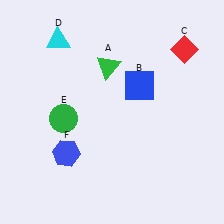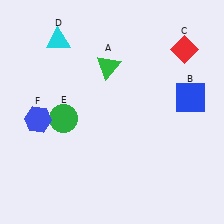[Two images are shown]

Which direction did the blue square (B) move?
The blue square (B) moved right.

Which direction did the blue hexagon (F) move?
The blue hexagon (F) moved up.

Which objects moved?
The objects that moved are: the blue square (B), the blue hexagon (F).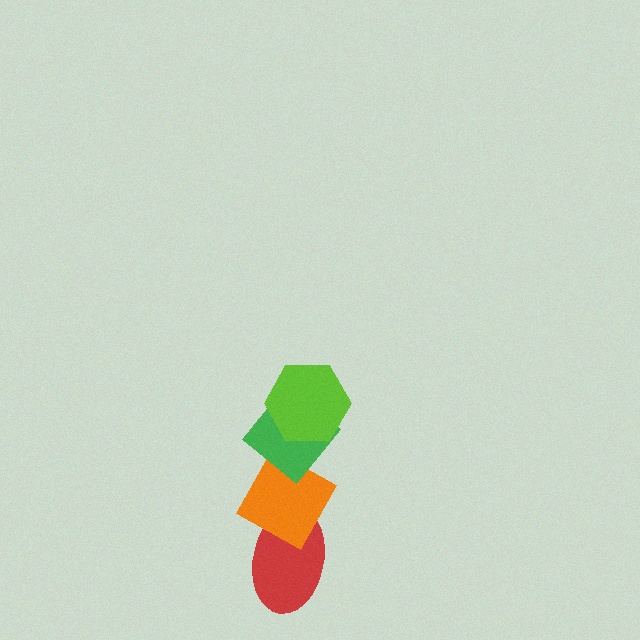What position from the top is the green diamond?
The green diamond is 2nd from the top.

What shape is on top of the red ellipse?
The orange diamond is on top of the red ellipse.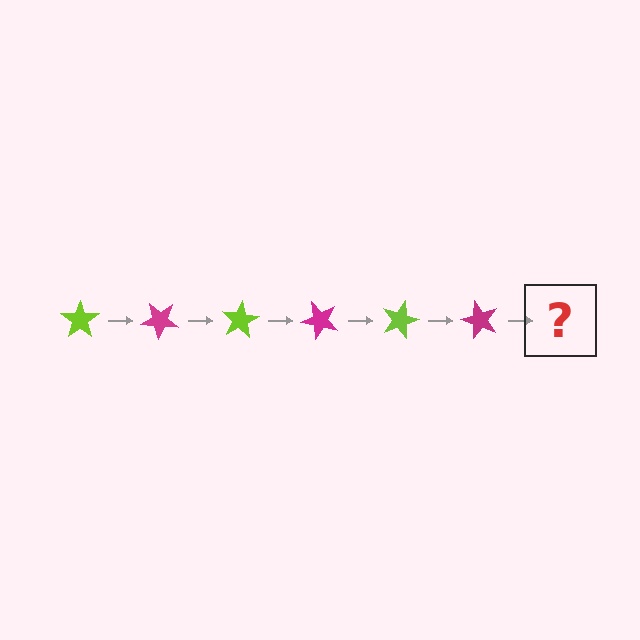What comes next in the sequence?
The next element should be a lime star, rotated 240 degrees from the start.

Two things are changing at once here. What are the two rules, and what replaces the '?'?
The two rules are that it rotates 40 degrees each step and the color cycles through lime and magenta. The '?' should be a lime star, rotated 240 degrees from the start.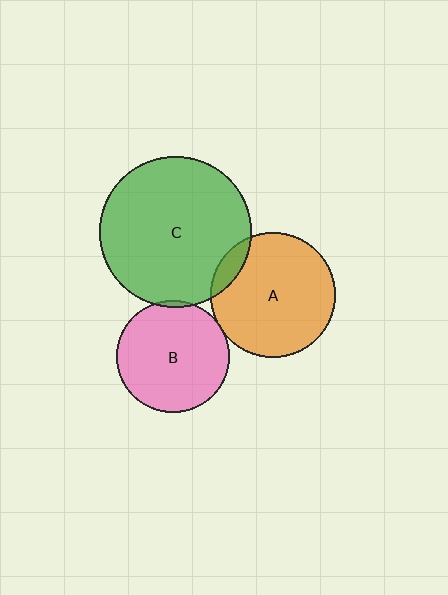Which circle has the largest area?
Circle C (green).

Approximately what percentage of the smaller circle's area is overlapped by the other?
Approximately 5%.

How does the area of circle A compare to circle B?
Approximately 1.2 times.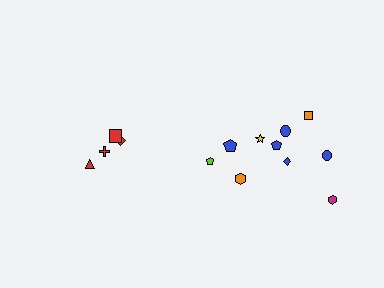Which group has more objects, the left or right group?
The right group.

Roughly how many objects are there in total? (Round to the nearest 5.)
Roughly 15 objects in total.